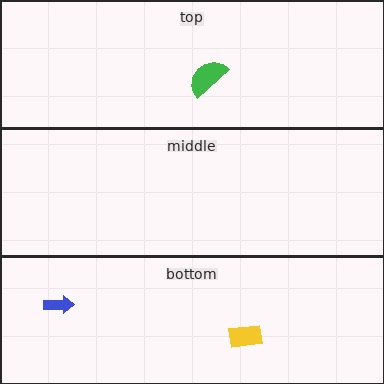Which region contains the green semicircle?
The top region.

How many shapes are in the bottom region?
2.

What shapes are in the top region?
The green semicircle.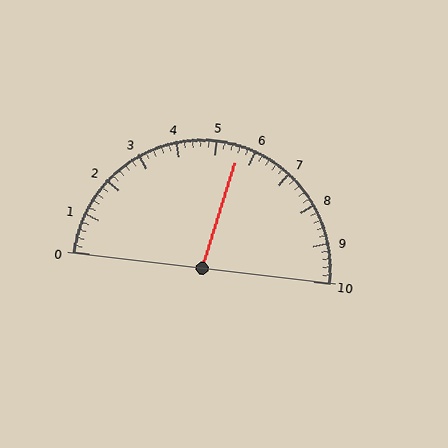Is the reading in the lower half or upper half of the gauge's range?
The reading is in the upper half of the range (0 to 10).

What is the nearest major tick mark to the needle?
The nearest major tick mark is 6.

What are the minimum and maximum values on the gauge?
The gauge ranges from 0 to 10.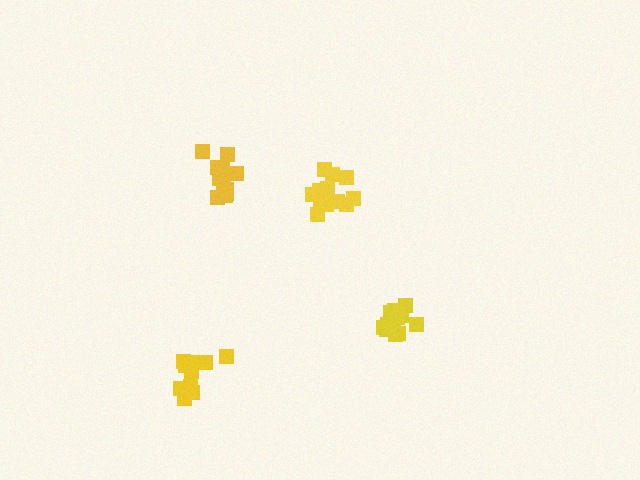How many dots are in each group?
Group 1: 12 dots, Group 2: 11 dots, Group 3: 13 dots, Group 4: 14 dots (50 total).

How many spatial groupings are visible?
There are 4 spatial groupings.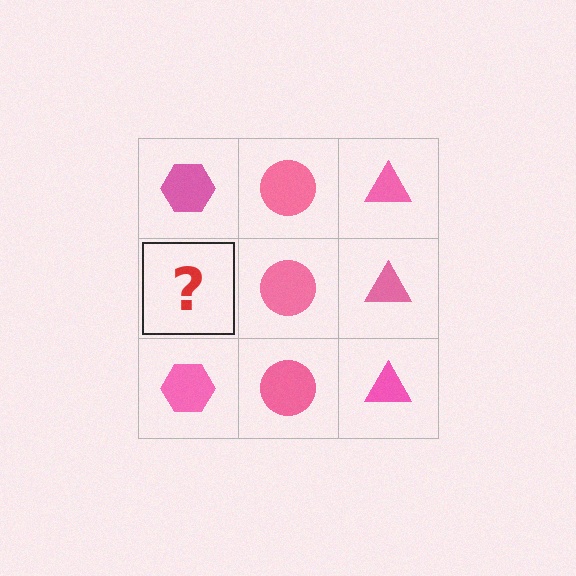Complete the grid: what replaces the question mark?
The question mark should be replaced with a pink hexagon.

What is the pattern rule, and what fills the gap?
The rule is that each column has a consistent shape. The gap should be filled with a pink hexagon.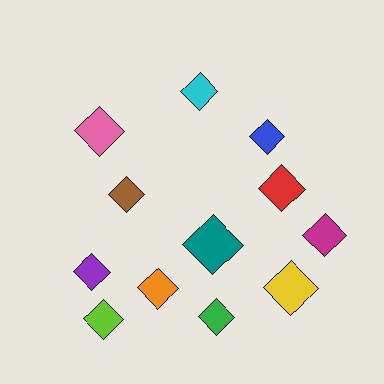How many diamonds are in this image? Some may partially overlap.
There are 12 diamonds.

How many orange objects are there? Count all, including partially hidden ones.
There is 1 orange object.